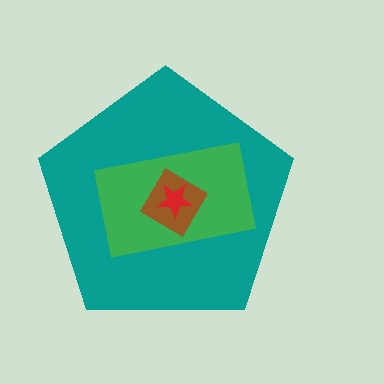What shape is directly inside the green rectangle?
The brown diamond.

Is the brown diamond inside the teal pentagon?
Yes.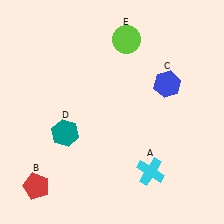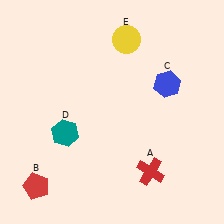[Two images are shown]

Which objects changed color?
A changed from cyan to red. E changed from lime to yellow.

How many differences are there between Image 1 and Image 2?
There are 2 differences between the two images.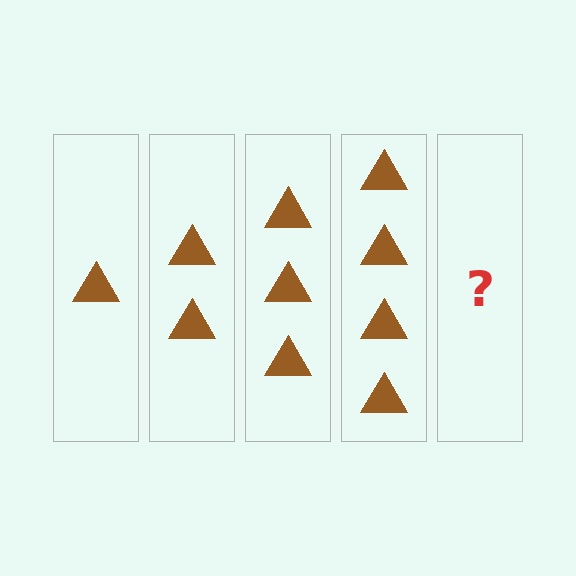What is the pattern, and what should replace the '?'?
The pattern is that each step adds one more triangle. The '?' should be 5 triangles.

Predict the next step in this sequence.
The next step is 5 triangles.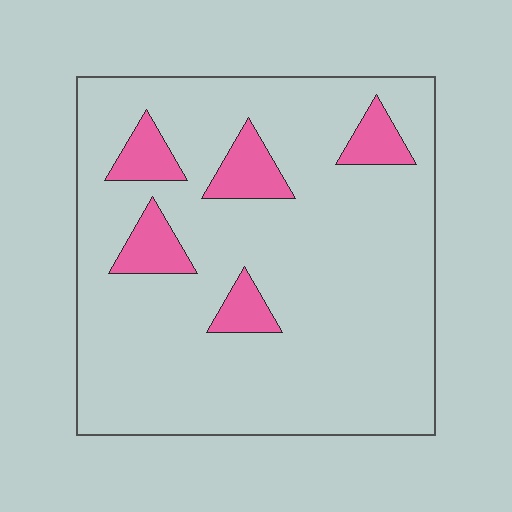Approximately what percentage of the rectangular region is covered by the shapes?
Approximately 10%.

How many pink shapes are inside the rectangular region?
5.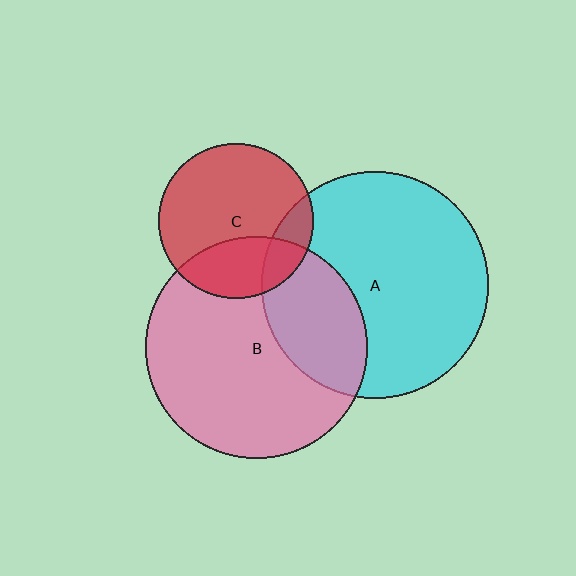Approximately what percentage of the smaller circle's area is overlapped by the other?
Approximately 30%.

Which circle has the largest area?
Circle A (cyan).